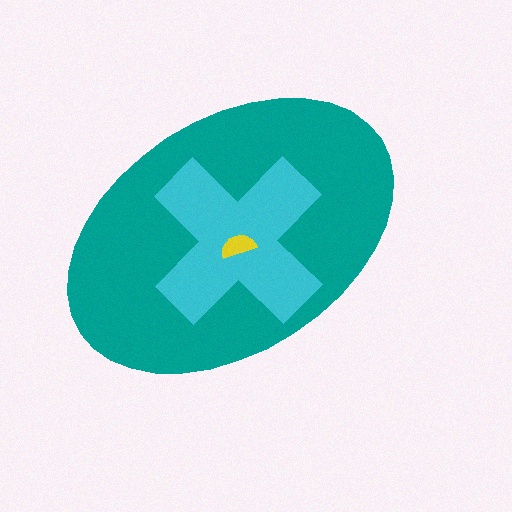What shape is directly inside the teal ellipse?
The cyan cross.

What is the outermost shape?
The teal ellipse.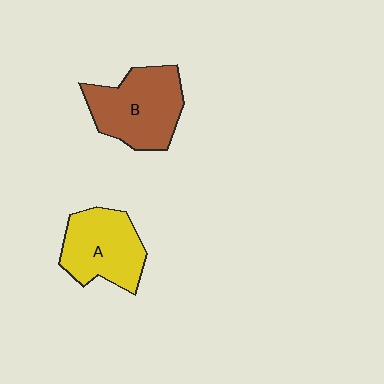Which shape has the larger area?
Shape B (brown).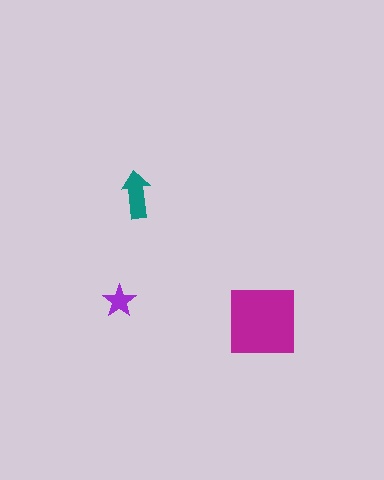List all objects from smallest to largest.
The purple star, the teal arrow, the magenta square.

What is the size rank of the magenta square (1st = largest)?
1st.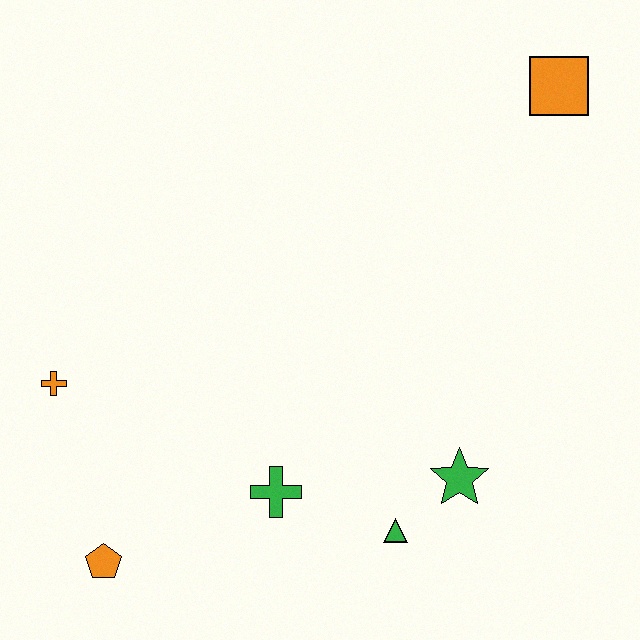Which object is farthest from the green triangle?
The orange square is farthest from the green triangle.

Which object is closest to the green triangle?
The green star is closest to the green triangle.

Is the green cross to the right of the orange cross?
Yes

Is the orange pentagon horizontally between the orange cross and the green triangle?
Yes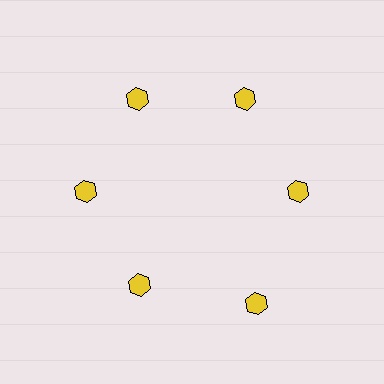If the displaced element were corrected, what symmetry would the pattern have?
It would have 6-fold rotational symmetry — the pattern would map onto itself every 60 degrees.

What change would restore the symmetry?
The symmetry would be restored by moving it inward, back onto the ring so that all 6 hexagons sit at equal angles and equal distance from the center.